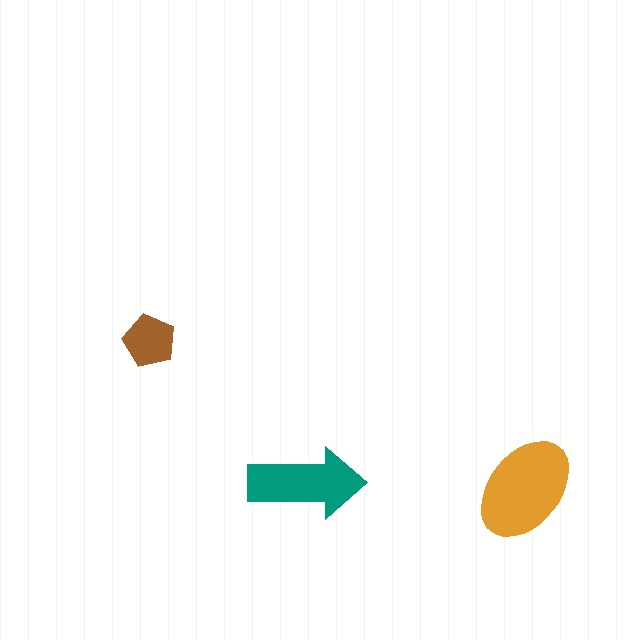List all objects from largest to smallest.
The orange ellipse, the teal arrow, the brown pentagon.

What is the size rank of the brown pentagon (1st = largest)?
3rd.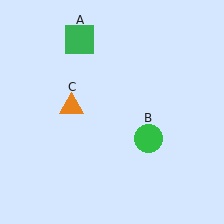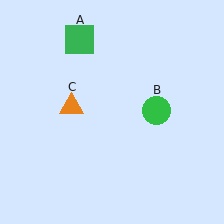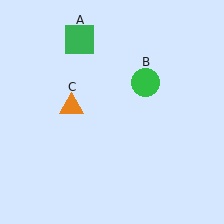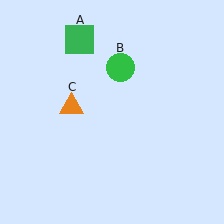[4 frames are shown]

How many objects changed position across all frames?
1 object changed position: green circle (object B).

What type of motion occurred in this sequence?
The green circle (object B) rotated counterclockwise around the center of the scene.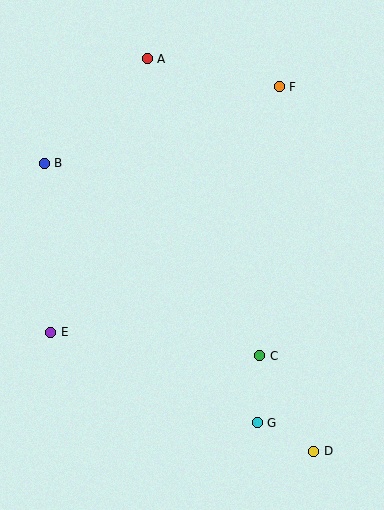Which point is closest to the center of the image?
Point C at (260, 356) is closest to the center.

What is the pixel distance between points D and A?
The distance between D and A is 427 pixels.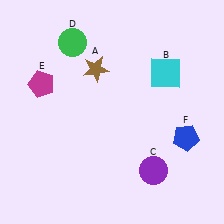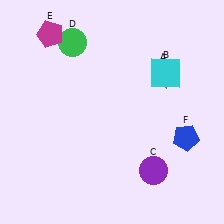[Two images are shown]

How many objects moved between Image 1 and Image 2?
2 objects moved between the two images.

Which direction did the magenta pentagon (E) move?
The magenta pentagon (E) moved up.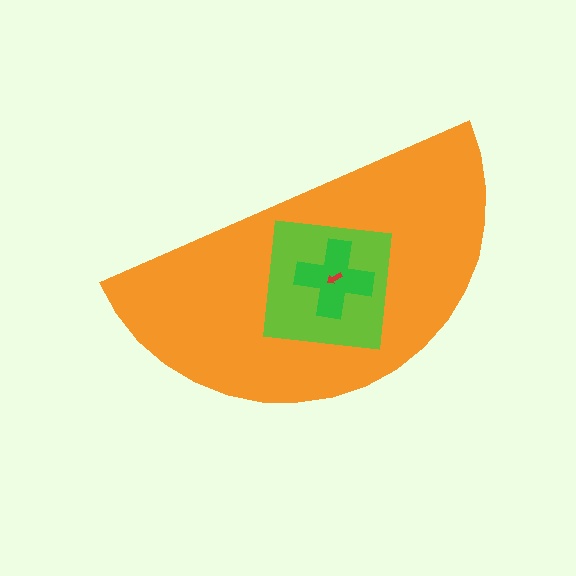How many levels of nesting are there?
4.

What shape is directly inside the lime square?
The green cross.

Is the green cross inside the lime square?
Yes.